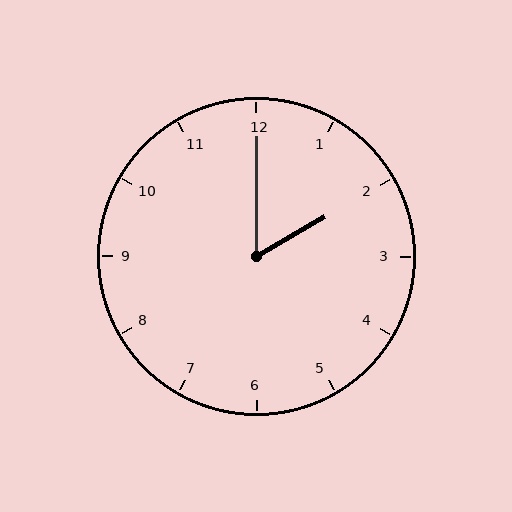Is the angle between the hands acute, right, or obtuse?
It is acute.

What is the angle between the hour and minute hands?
Approximately 60 degrees.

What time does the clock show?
2:00.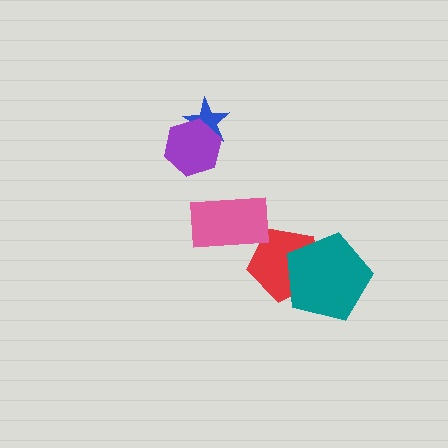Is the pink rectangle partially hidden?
No, no other shape covers it.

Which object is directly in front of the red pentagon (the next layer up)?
The pink rectangle is directly in front of the red pentagon.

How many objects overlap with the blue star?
1 object overlaps with the blue star.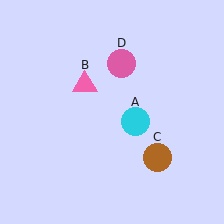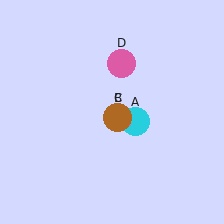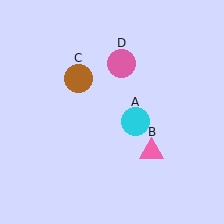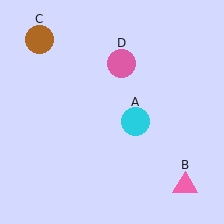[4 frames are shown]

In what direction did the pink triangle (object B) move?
The pink triangle (object B) moved down and to the right.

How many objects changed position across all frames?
2 objects changed position: pink triangle (object B), brown circle (object C).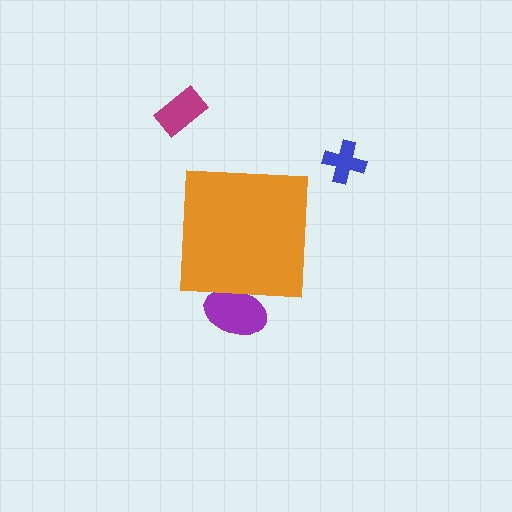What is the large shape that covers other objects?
An orange square.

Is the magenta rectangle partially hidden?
No, the magenta rectangle is fully visible.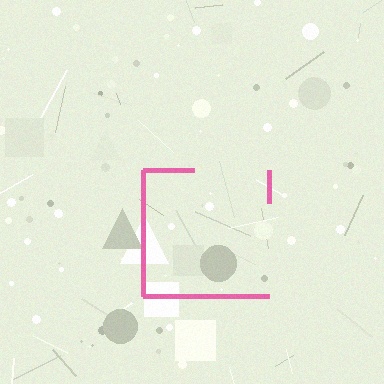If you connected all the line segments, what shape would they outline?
They would outline a square.